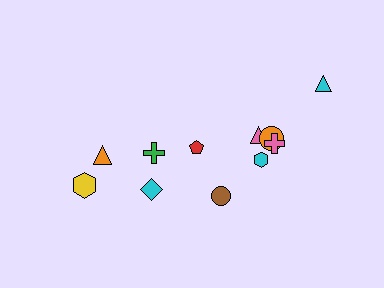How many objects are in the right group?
There are 7 objects.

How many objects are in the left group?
There are 4 objects.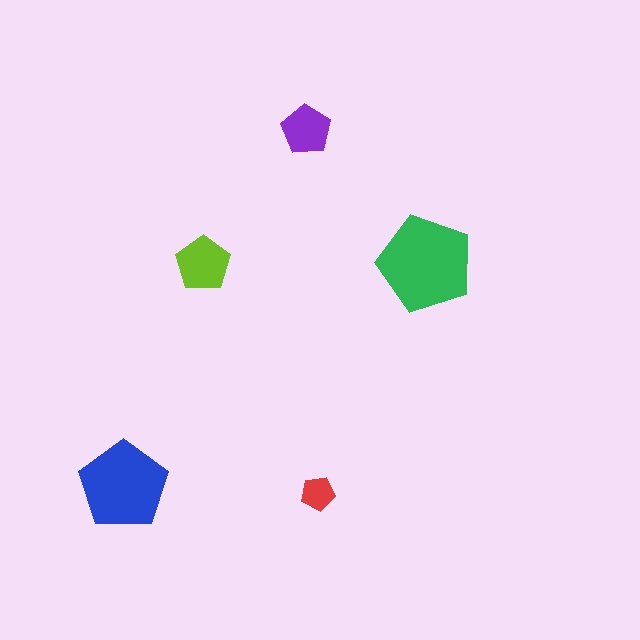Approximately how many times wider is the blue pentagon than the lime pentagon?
About 1.5 times wider.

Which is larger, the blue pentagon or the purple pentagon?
The blue one.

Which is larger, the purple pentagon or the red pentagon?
The purple one.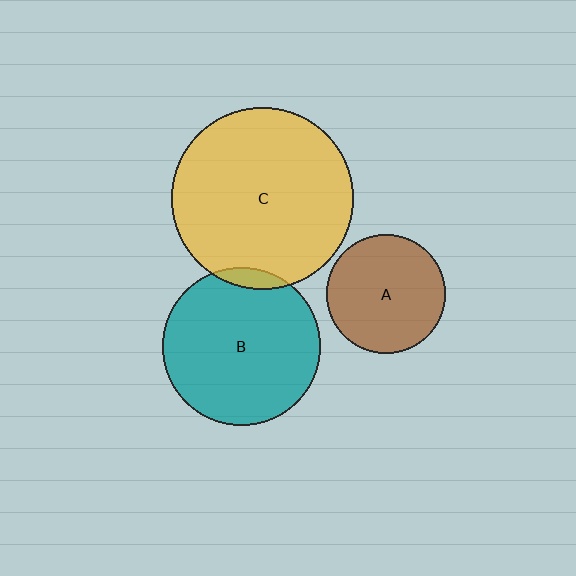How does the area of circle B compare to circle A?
Approximately 1.8 times.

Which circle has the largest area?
Circle C (yellow).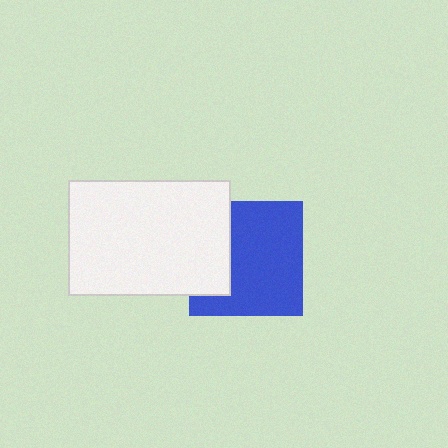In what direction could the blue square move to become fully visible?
The blue square could move right. That would shift it out from behind the white rectangle entirely.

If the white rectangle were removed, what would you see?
You would see the complete blue square.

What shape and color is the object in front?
The object in front is a white rectangle.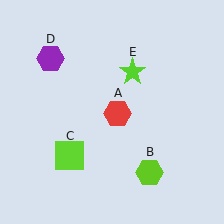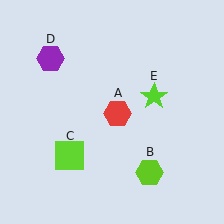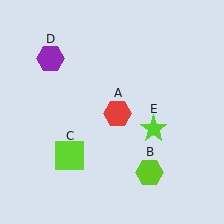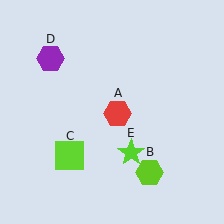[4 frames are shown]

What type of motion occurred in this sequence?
The lime star (object E) rotated clockwise around the center of the scene.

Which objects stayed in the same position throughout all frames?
Red hexagon (object A) and lime hexagon (object B) and lime square (object C) and purple hexagon (object D) remained stationary.